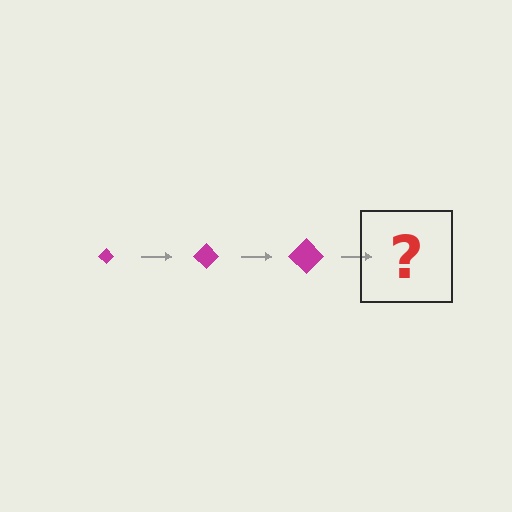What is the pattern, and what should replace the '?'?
The pattern is that the diamond gets progressively larger each step. The '?' should be a magenta diamond, larger than the previous one.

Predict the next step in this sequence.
The next step is a magenta diamond, larger than the previous one.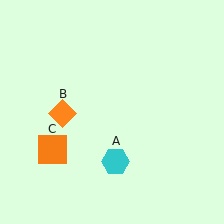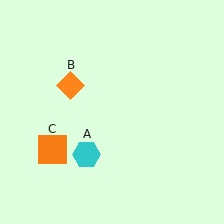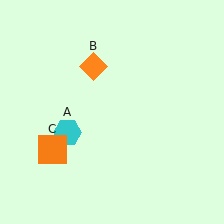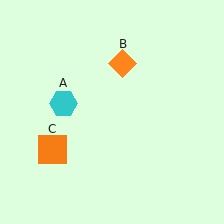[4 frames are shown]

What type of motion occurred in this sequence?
The cyan hexagon (object A), orange diamond (object B) rotated clockwise around the center of the scene.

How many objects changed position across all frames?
2 objects changed position: cyan hexagon (object A), orange diamond (object B).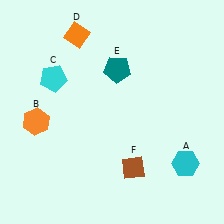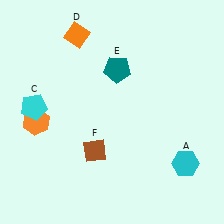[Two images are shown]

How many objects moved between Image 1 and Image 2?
2 objects moved between the two images.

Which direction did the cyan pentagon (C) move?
The cyan pentagon (C) moved down.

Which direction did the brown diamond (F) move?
The brown diamond (F) moved left.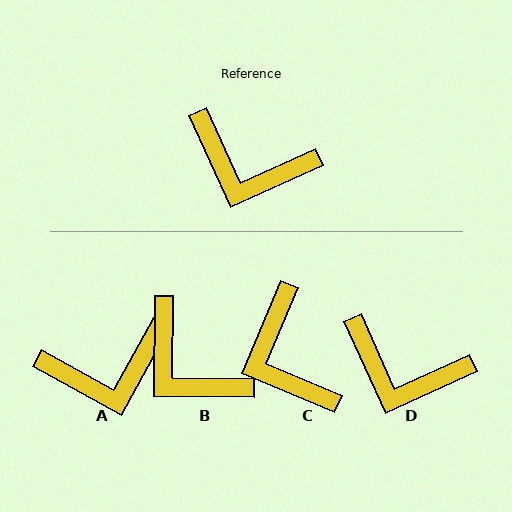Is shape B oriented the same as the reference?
No, it is off by about 25 degrees.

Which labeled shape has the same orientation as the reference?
D.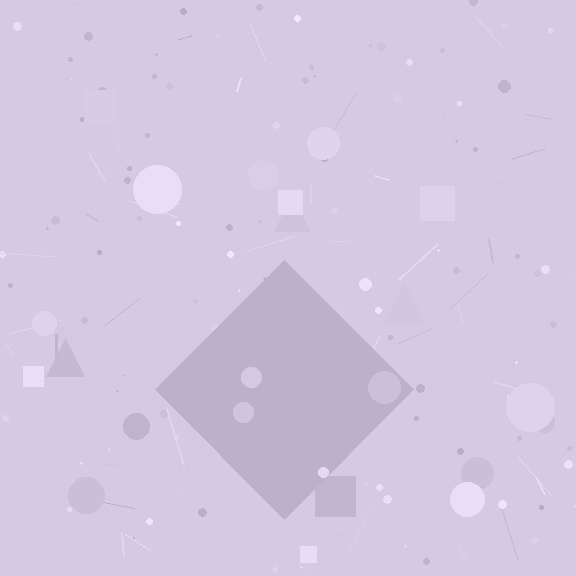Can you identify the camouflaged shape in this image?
The camouflaged shape is a diamond.